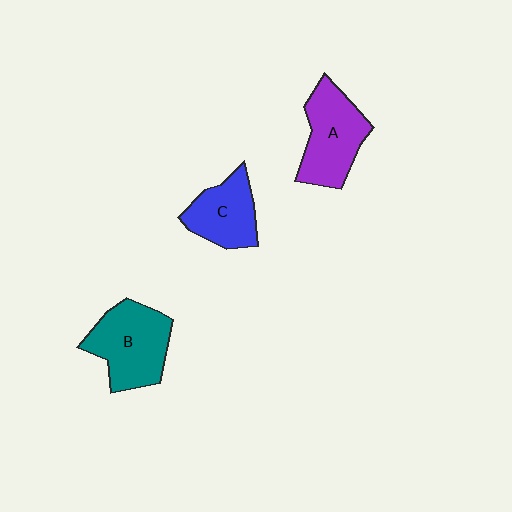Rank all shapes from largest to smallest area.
From largest to smallest: B (teal), A (purple), C (blue).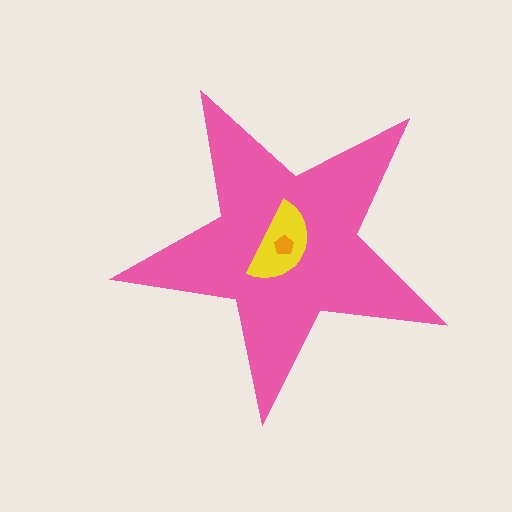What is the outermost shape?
The pink star.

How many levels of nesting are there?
3.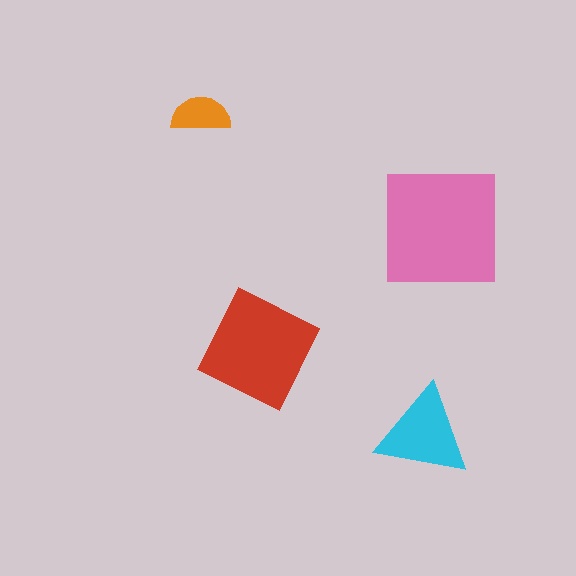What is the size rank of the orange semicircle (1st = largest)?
4th.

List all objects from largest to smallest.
The pink square, the red diamond, the cyan triangle, the orange semicircle.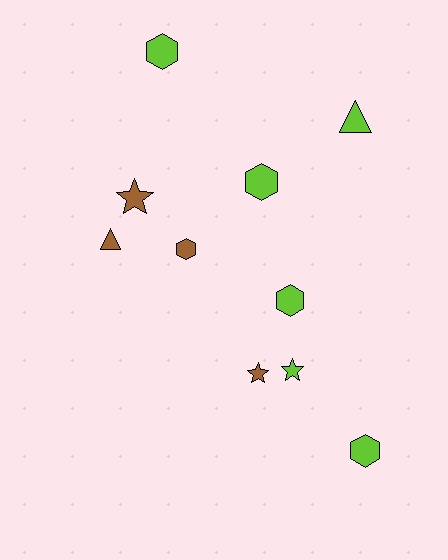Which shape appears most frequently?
Hexagon, with 5 objects.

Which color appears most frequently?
Lime, with 6 objects.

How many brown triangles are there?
There is 1 brown triangle.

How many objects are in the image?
There are 10 objects.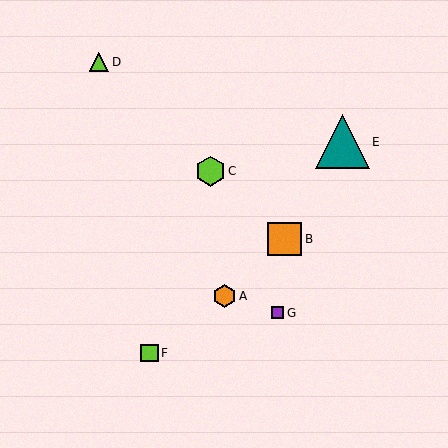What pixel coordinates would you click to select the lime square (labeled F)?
Click at (150, 353) to select the lime square F.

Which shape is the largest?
The teal triangle (labeled E) is the largest.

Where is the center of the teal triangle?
The center of the teal triangle is at (342, 142).